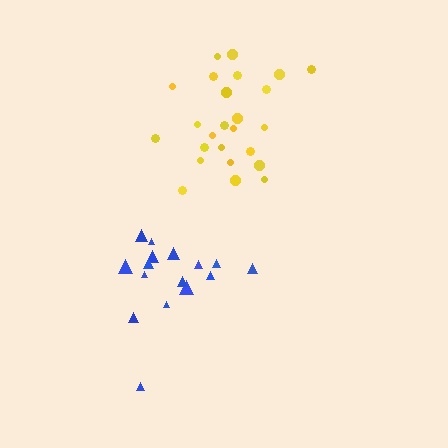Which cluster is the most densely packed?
Yellow.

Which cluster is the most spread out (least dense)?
Blue.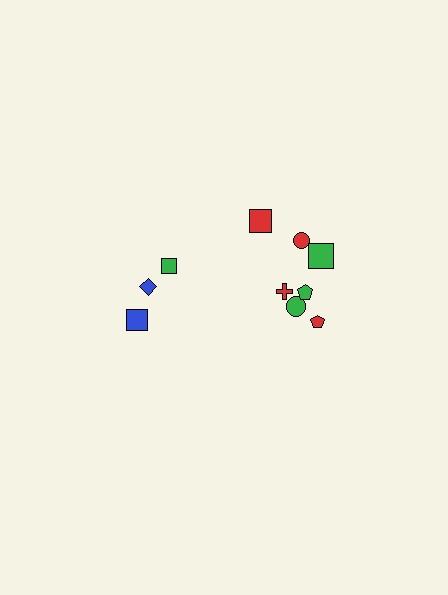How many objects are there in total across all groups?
There are 10 objects.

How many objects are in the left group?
There are 3 objects.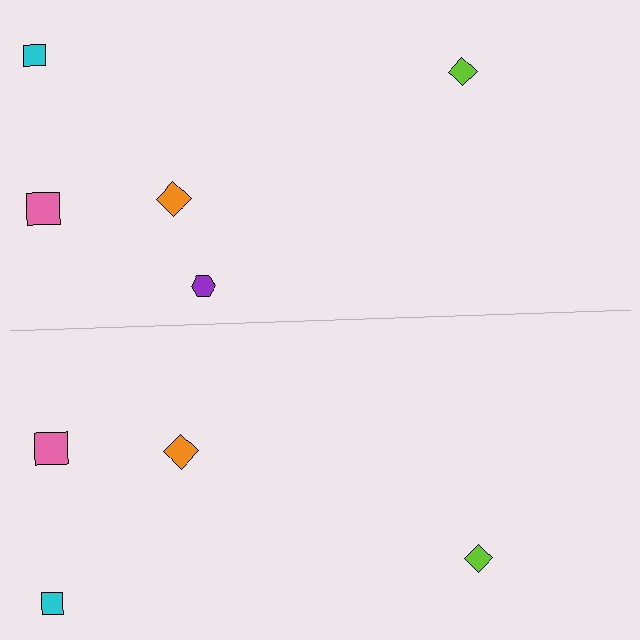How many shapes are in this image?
There are 9 shapes in this image.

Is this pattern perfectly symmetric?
No, the pattern is not perfectly symmetric. A purple hexagon is missing from the bottom side.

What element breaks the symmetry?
A purple hexagon is missing from the bottom side.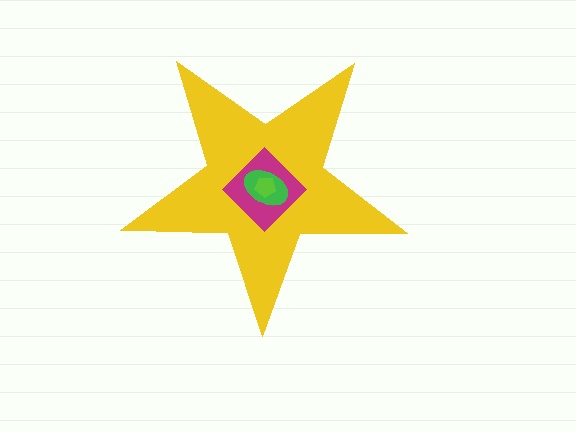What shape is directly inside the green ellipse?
The lime pentagon.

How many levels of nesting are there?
4.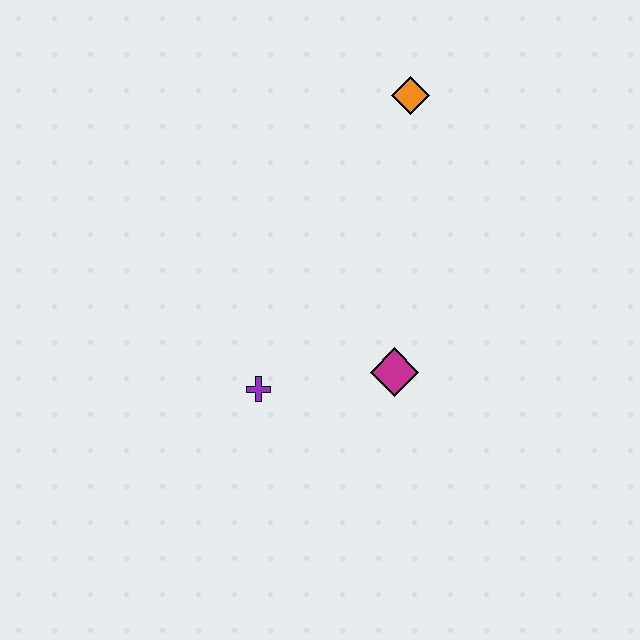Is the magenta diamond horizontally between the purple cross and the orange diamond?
Yes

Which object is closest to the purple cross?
The magenta diamond is closest to the purple cross.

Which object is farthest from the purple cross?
The orange diamond is farthest from the purple cross.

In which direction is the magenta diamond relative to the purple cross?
The magenta diamond is to the right of the purple cross.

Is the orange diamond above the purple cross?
Yes